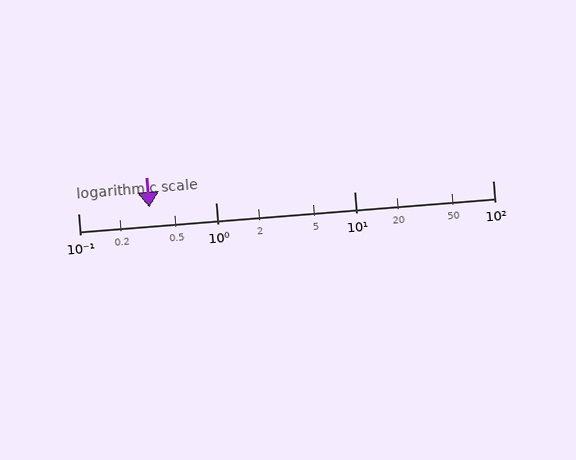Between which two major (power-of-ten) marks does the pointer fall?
The pointer is between 0.1 and 1.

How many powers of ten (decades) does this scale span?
The scale spans 3 decades, from 0.1 to 100.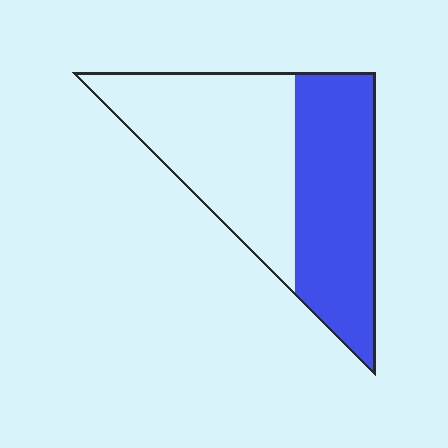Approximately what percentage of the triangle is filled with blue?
Approximately 45%.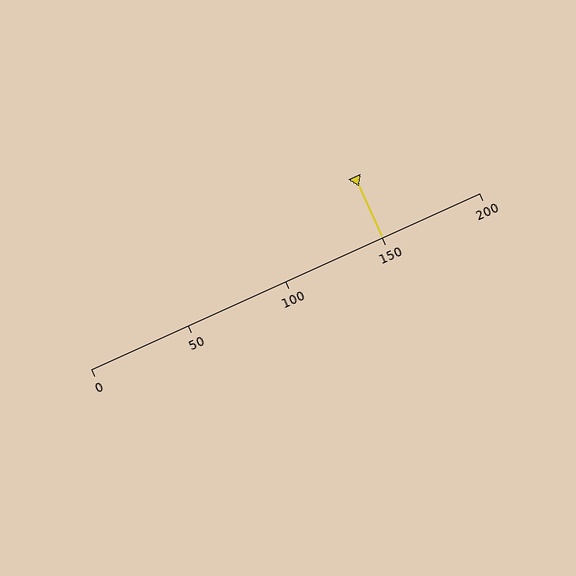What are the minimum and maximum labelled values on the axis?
The axis runs from 0 to 200.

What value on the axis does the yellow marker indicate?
The marker indicates approximately 150.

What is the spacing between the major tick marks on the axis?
The major ticks are spaced 50 apart.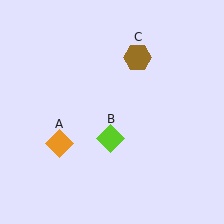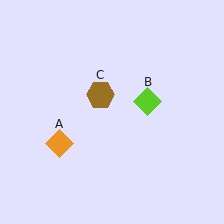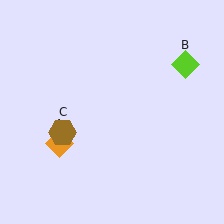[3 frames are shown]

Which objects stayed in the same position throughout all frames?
Orange diamond (object A) remained stationary.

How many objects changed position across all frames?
2 objects changed position: lime diamond (object B), brown hexagon (object C).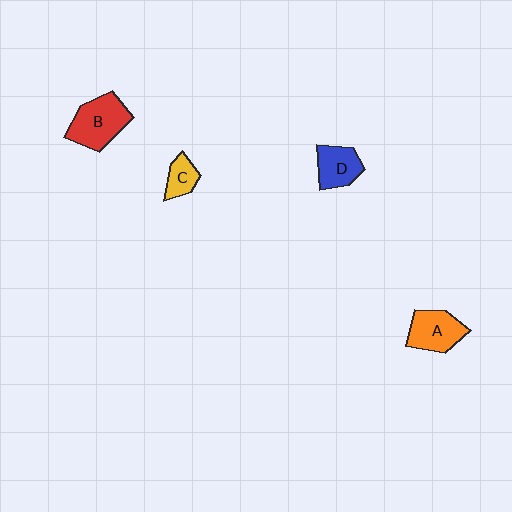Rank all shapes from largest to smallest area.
From largest to smallest: B (red), A (orange), D (blue), C (yellow).